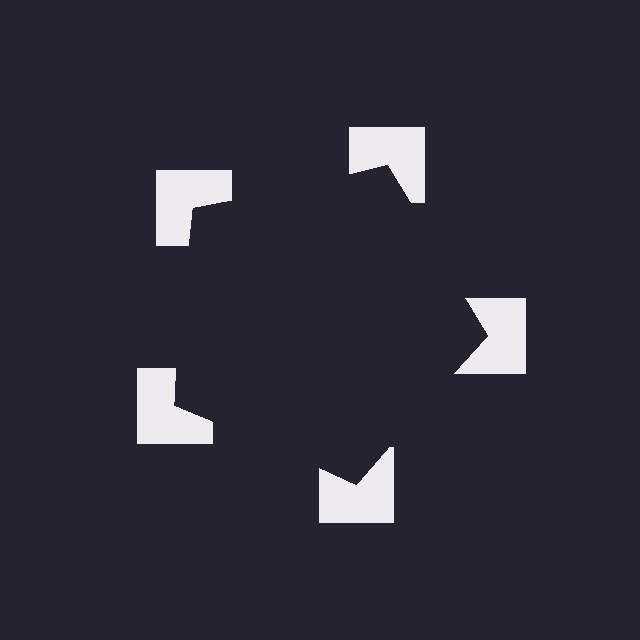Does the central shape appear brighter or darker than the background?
It typically appears slightly darker than the background, even though no actual brightness change is drawn.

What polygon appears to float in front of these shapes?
An illusory pentagon — its edges are inferred from the aligned wedge cuts in the notched squares, not physically drawn.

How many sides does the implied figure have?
5 sides.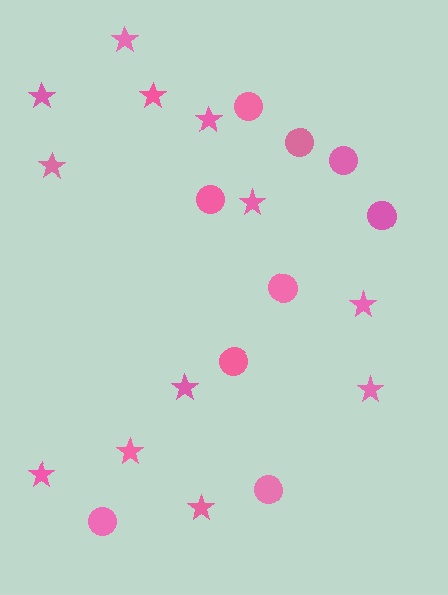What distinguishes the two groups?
There are 2 groups: one group of circles (9) and one group of stars (12).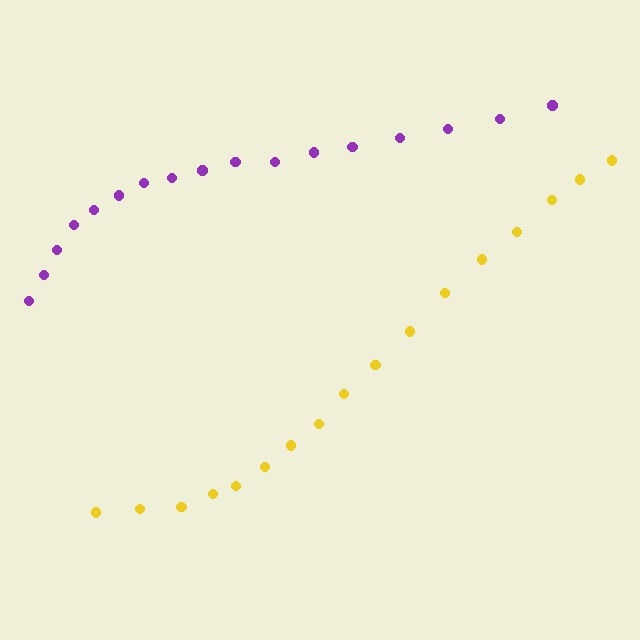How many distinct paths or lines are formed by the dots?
There are 2 distinct paths.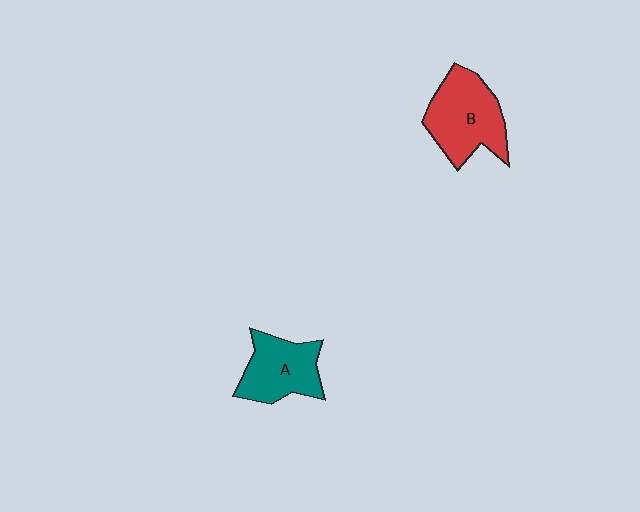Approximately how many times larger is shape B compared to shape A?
Approximately 1.3 times.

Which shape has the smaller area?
Shape A (teal).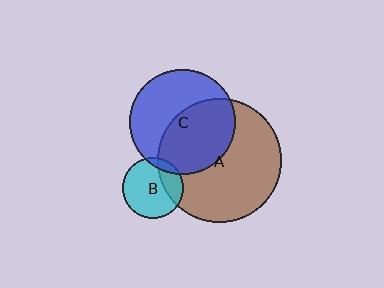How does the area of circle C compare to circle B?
Approximately 3.0 times.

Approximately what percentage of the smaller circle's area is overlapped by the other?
Approximately 10%.